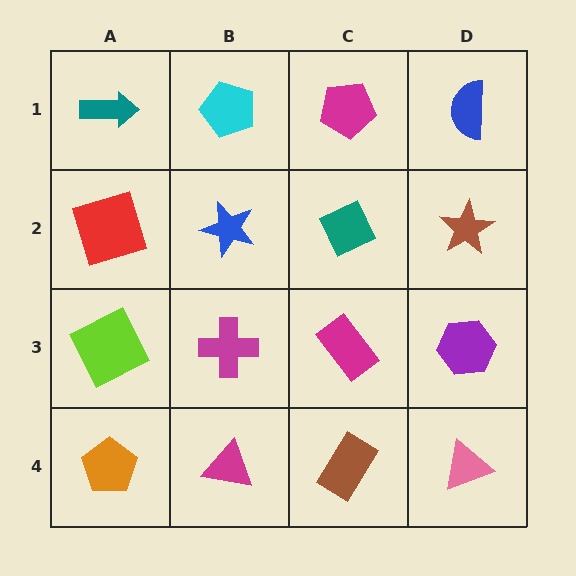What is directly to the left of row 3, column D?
A magenta rectangle.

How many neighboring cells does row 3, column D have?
3.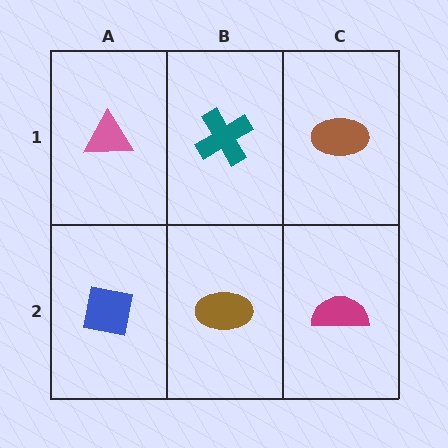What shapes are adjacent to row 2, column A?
A pink triangle (row 1, column A), a brown ellipse (row 2, column B).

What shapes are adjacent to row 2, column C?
A brown ellipse (row 1, column C), a brown ellipse (row 2, column B).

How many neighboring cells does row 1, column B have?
3.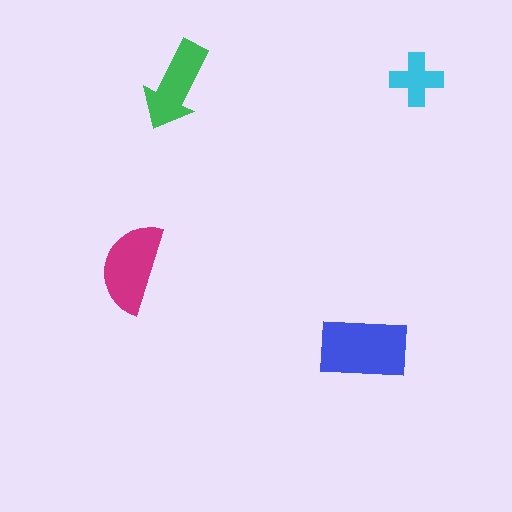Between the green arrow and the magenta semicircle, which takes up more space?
The magenta semicircle.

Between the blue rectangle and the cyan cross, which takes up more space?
The blue rectangle.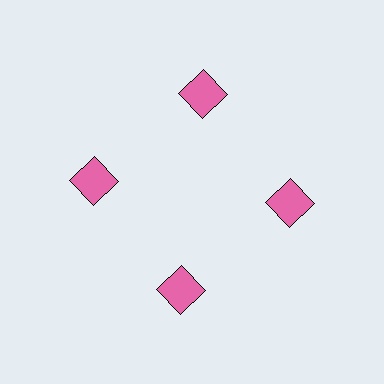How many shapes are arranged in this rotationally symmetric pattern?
There are 4 shapes, arranged in 4 groups of 1.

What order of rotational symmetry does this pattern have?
This pattern has 4-fold rotational symmetry.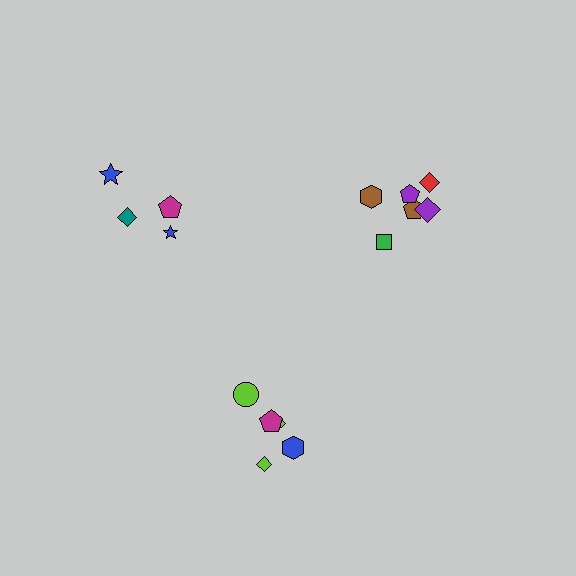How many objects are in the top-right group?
There are 6 objects.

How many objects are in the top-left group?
There are 4 objects.